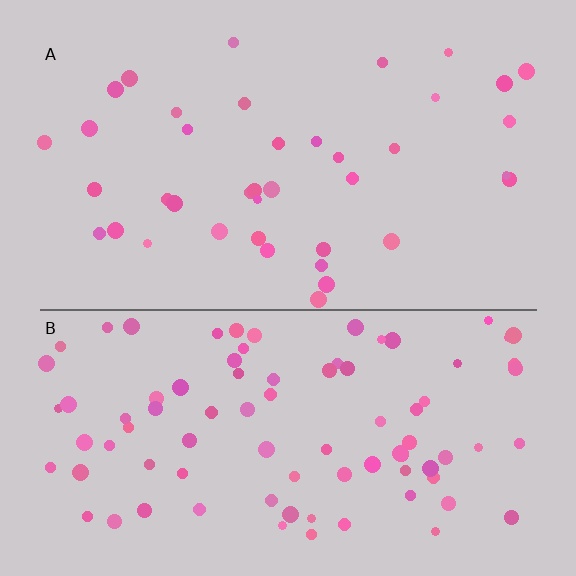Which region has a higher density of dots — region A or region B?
B (the bottom).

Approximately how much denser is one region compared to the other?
Approximately 2.2× — region B over region A.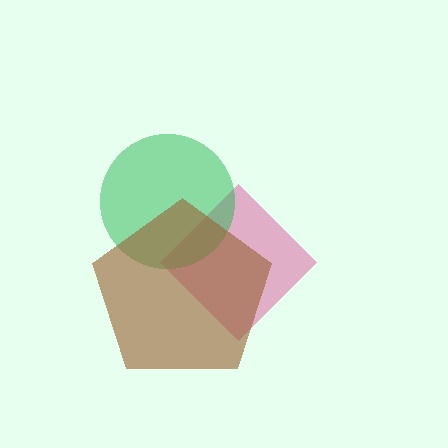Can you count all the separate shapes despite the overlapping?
Yes, there are 3 separate shapes.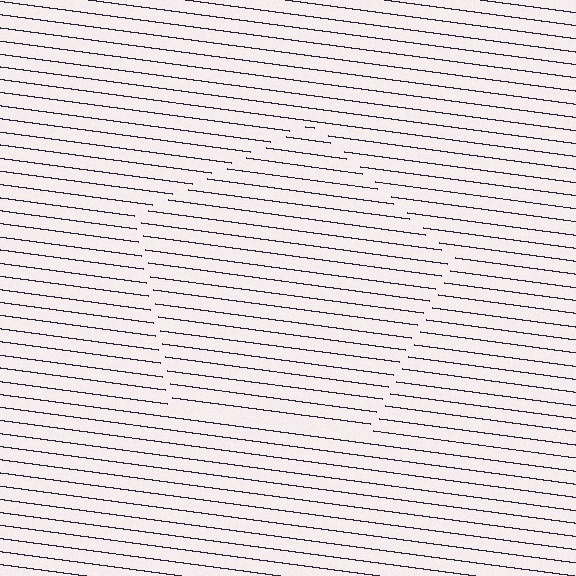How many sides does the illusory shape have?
5 sides — the line-ends trace a pentagon.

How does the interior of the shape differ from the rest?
The interior of the shape contains the same grating, shifted by half a period — the contour is defined by the phase discontinuity where line-ends from the inner and outer gratings abut.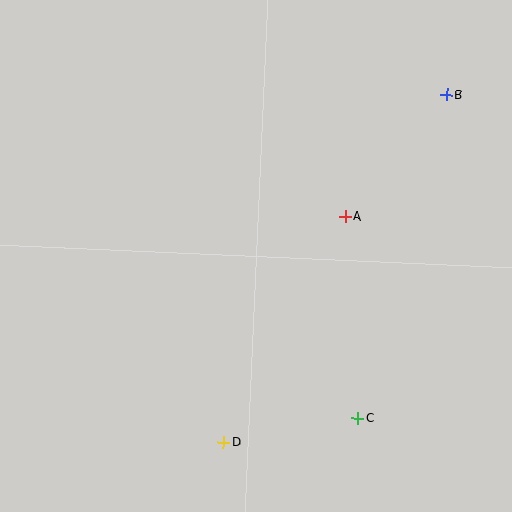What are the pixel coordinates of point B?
Point B is at (447, 94).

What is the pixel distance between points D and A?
The distance between D and A is 257 pixels.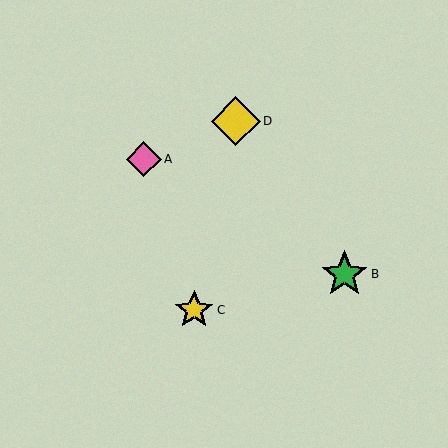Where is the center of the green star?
The center of the green star is at (345, 274).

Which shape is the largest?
The yellow diamond (labeled D) is the largest.